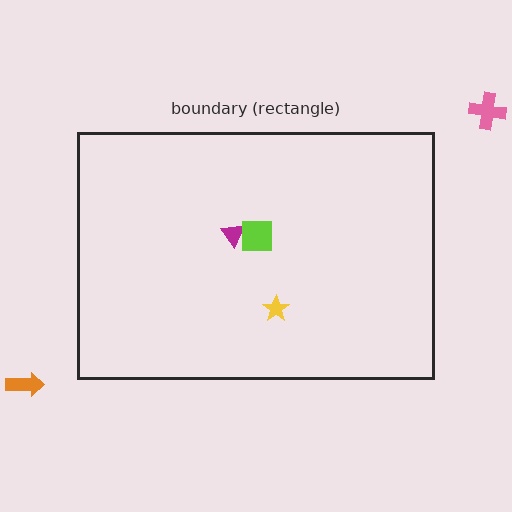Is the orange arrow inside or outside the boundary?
Outside.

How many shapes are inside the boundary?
3 inside, 2 outside.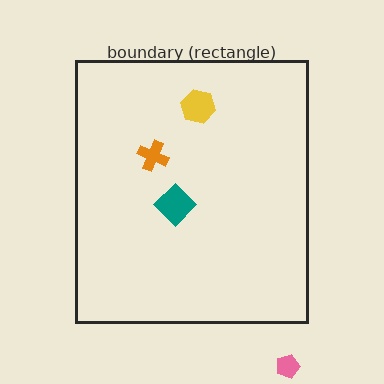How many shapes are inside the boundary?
3 inside, 1 outside.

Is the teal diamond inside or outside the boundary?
Inside.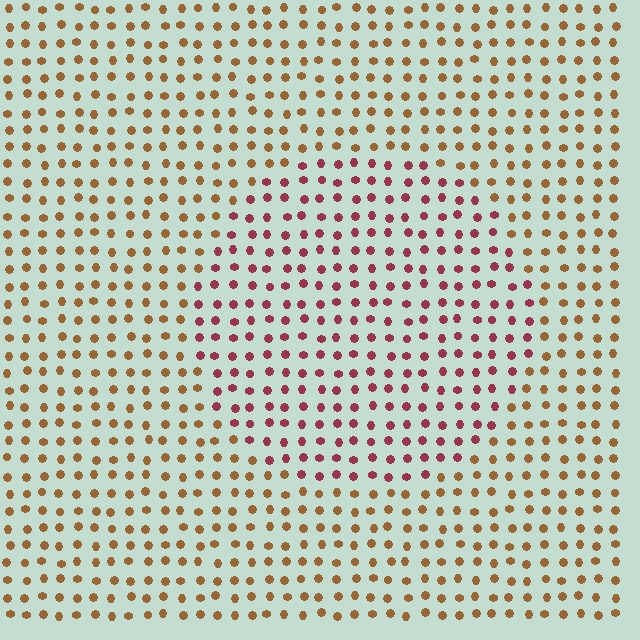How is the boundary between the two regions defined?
The boundary is defined purely by a slight shift in hue (about 44 degrees). Spacing, size, and orientation are identical on both sides.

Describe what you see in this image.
The image is filled with small brown elements in a uniform arrangement. A circle-shaped region is visible where the elements are tinted to a slightly different hue, forming a subtle color boundary.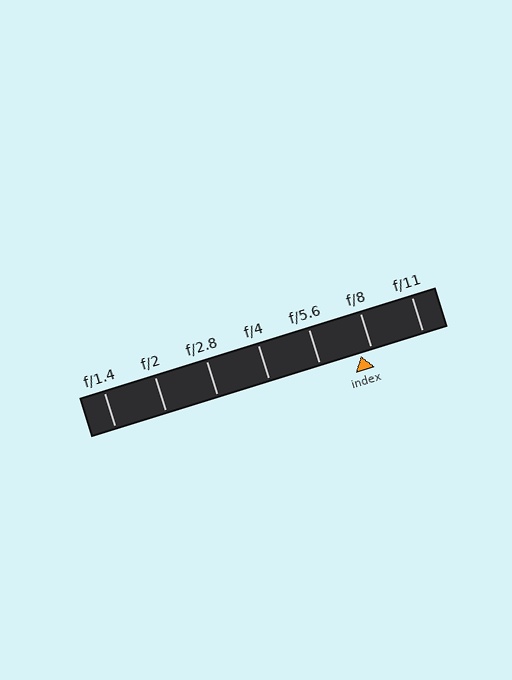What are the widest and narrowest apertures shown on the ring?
The widest aperture shown is f/1.4 and the narrowest is f/11.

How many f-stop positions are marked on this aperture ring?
There are 7 f-stop positions marked.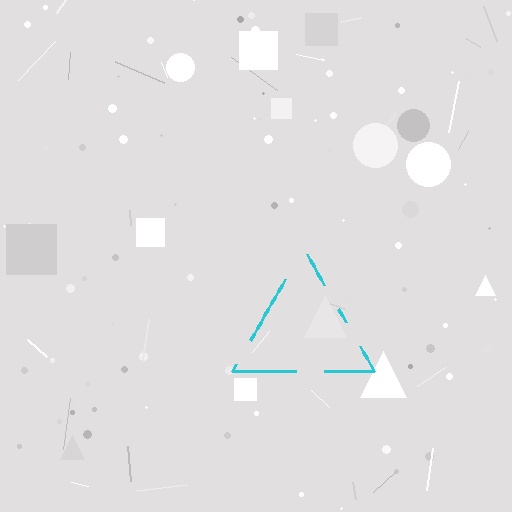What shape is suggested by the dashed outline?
The dashed outline suggests a triangle.